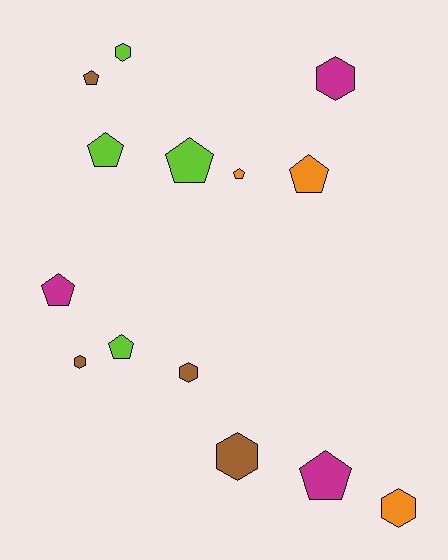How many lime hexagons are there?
There is 1 lime hexagon.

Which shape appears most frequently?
Pentagon, with 8 objects.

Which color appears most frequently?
Lime, with 4 objects.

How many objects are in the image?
There are 14 objects.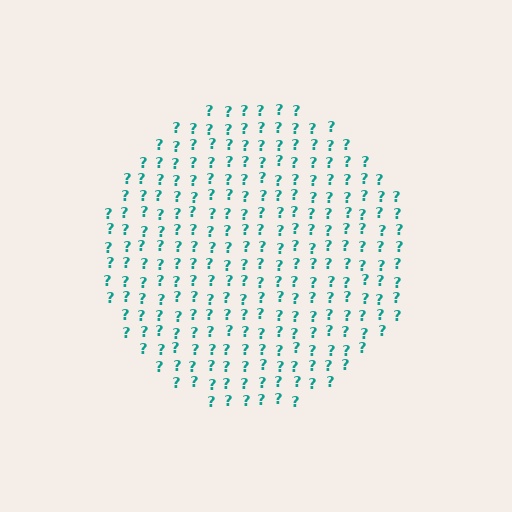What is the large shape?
The large shape is a circle.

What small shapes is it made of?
It is made of small question marks.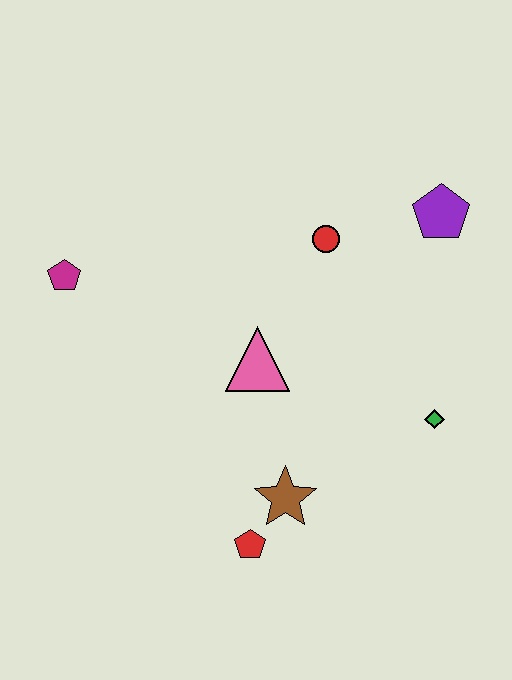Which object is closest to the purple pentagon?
The red circle is closest to the purple pentagon.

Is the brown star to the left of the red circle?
Yes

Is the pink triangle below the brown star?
No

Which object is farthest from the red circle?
The red pentagon is farthest from the red circle.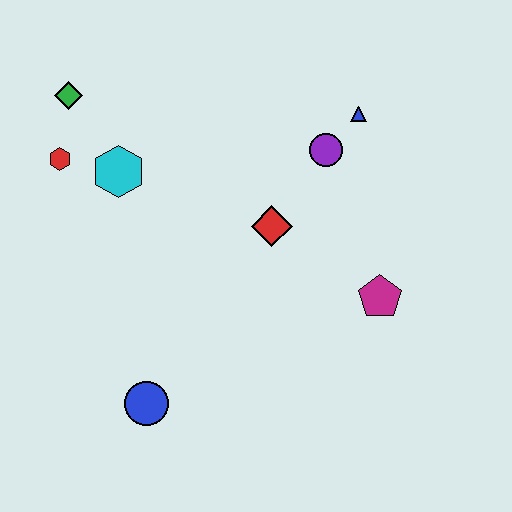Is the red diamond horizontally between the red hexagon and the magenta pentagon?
Yes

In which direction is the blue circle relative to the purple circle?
The blue circle is below the purple circle.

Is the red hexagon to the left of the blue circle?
Yes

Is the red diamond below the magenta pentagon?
No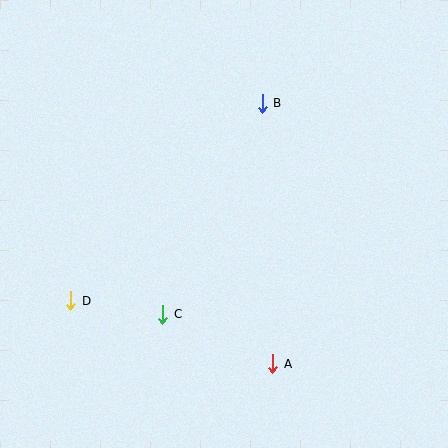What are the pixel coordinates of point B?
Point B is at (262, 103).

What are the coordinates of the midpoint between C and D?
The midpoint between C and D is at (117, 307).